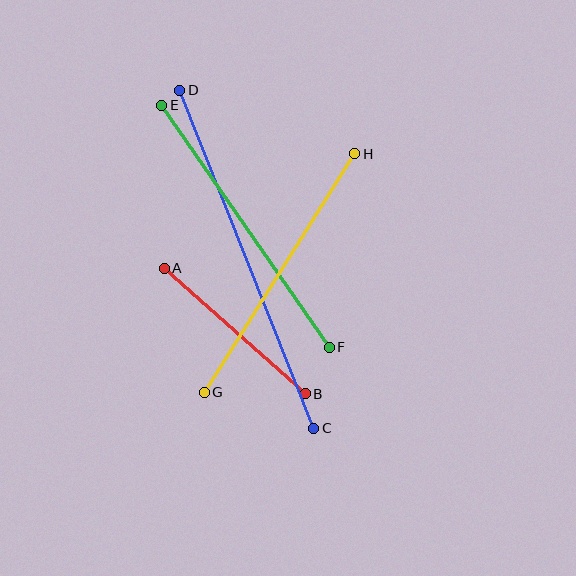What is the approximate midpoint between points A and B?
The midpoint is at approximately (235, 331) pixels.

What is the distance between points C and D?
The distance is approximately 363 pixels.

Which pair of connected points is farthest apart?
Points C and D are farthest apart.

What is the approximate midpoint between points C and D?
The midpoint is at approximately (247, 259) pixels.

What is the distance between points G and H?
The distance is approximately 282 pixels.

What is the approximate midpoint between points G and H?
The midpoint is at approximately (279, 273) pixels.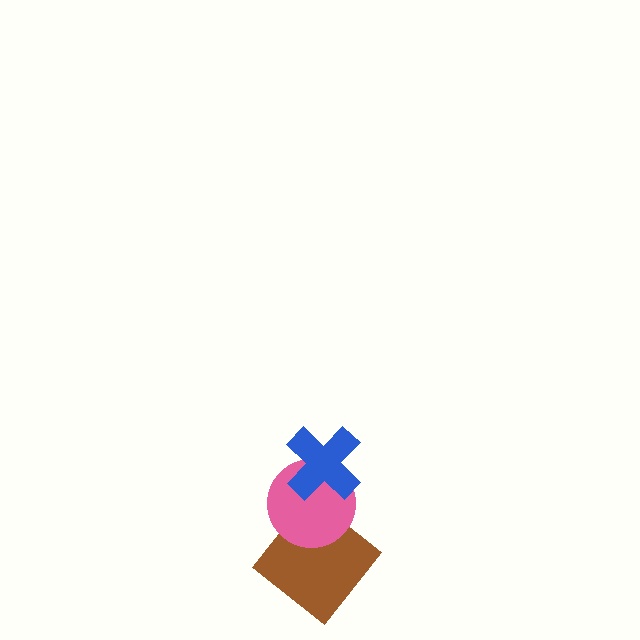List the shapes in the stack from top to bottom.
From top to bottom: the blue cross, the pink circle, the brown diamond.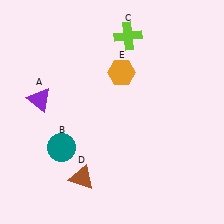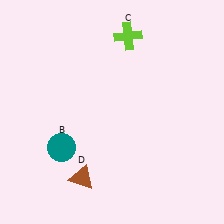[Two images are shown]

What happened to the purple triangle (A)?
The purple triangle (A) was removed in Image 2. It was in the top-left area of Image 1.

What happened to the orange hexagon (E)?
The orange hexagon (E) was removed in Image 2. It was in the top-right area of Image 1.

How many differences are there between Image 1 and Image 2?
There are 2 differences between the two images.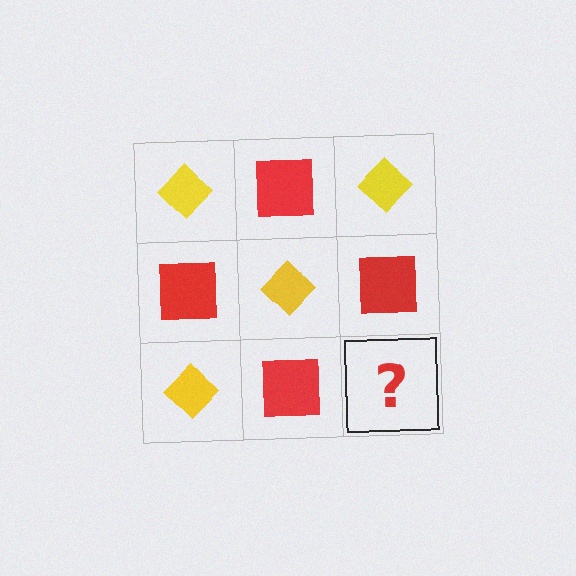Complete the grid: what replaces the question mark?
The question mark should be replaced with a yellow diamond.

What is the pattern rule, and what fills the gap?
The rule is that it alternates yellow diamond and red square in a checkerboard pattern. The gap should be filled with a yellow diamond.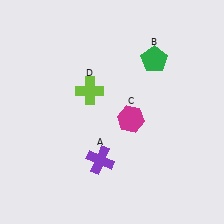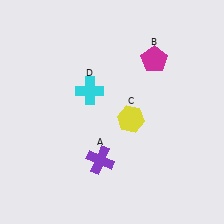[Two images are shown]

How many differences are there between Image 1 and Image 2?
There are 3 differences between the two images.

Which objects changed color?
B changed from green to magenta. C changed from magenta to yellow. D changed from lime to cyan.